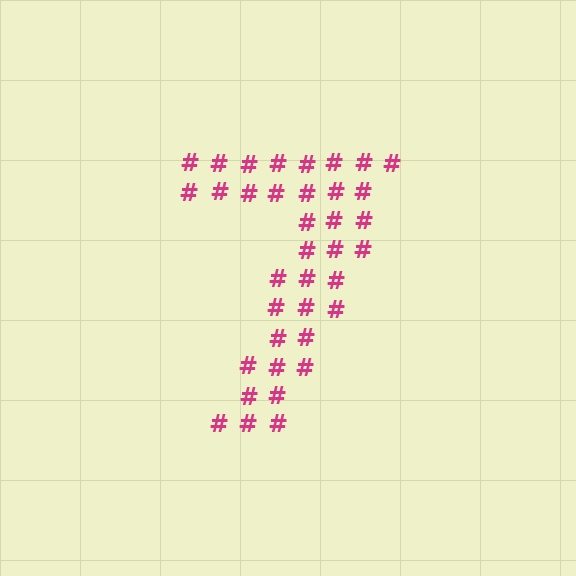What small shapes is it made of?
It is made of small hash symbols.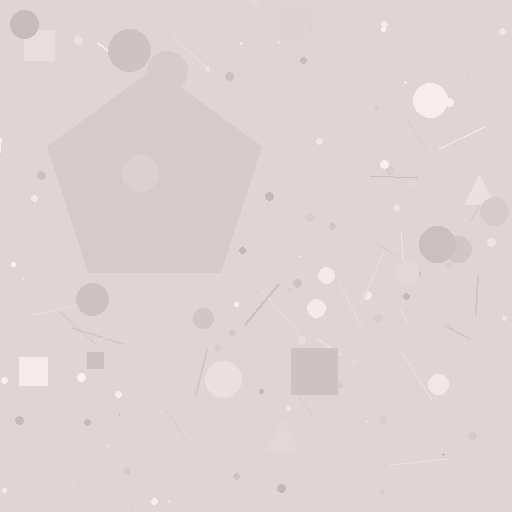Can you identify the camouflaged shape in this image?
The camouflaged shape is a pentagon.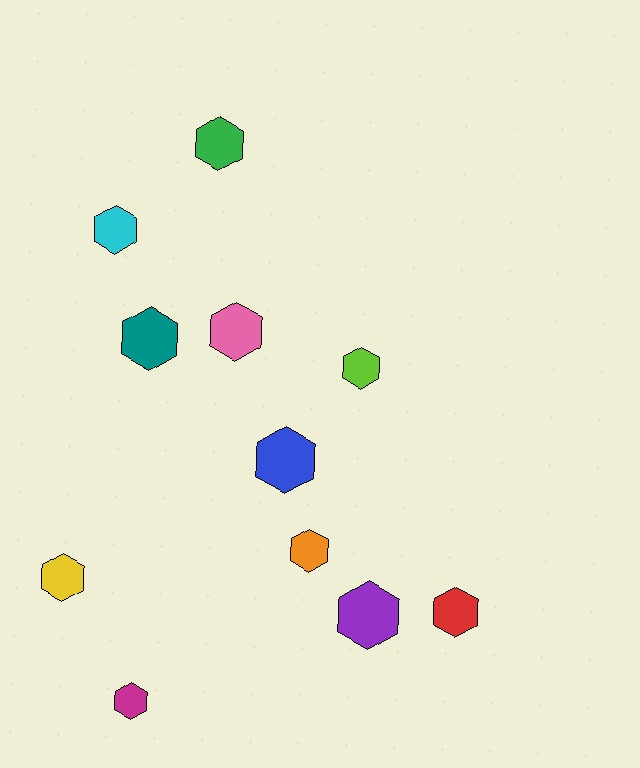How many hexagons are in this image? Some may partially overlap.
There are 11 hexagons.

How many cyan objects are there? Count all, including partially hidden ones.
There is 1 cyan object.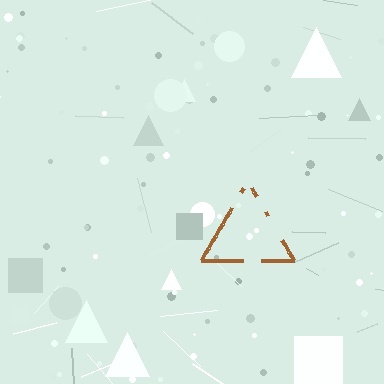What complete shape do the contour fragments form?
The contour fragments form a triangle.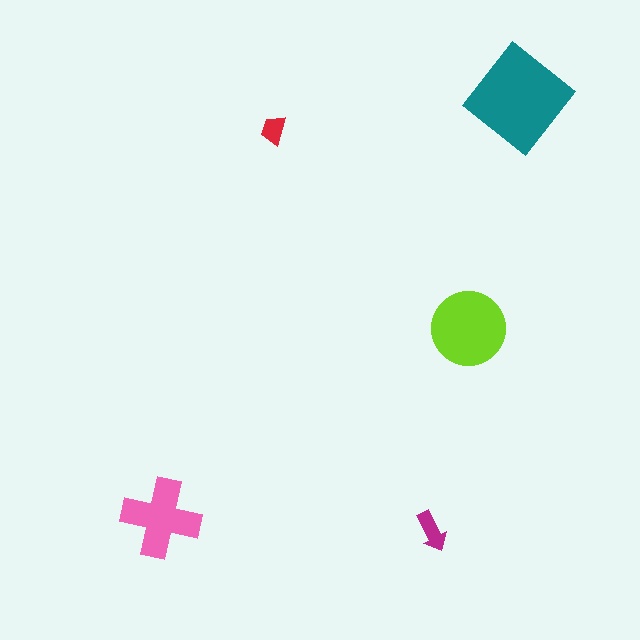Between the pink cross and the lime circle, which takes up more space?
The lime circle.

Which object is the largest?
The teal diamond.